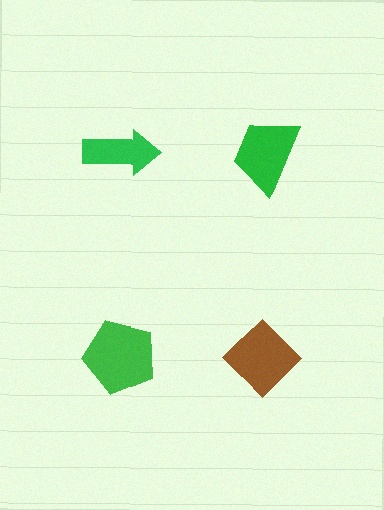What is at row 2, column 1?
A green pentagon.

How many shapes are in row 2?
2 shapes.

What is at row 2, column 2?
A brown diamond.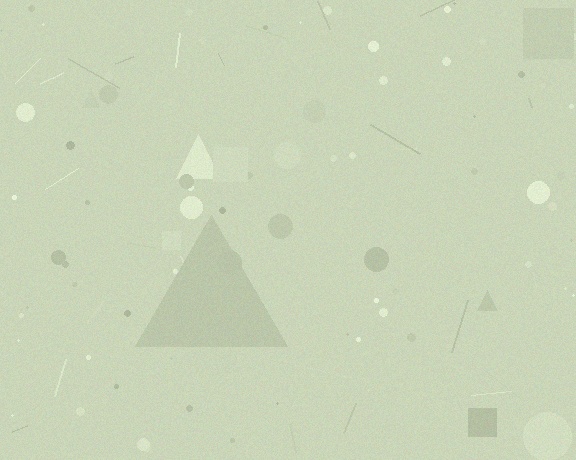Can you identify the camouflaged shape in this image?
The camouflaged shape is a triangle.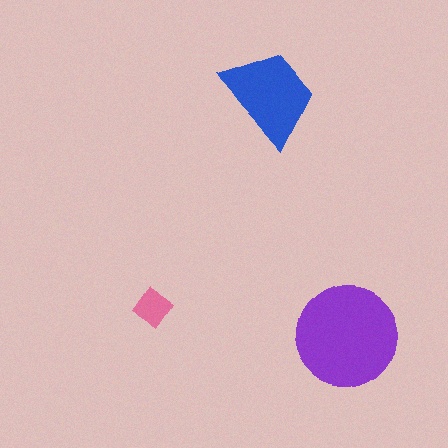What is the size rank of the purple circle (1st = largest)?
1st.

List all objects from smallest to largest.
The pink diamond, the blue trapezoid, the purple circle.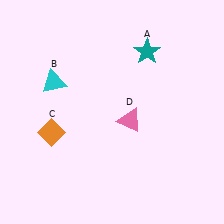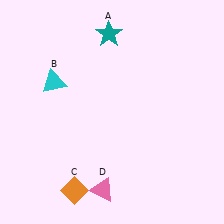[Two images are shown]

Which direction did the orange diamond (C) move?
The orange diamond (C) moved down.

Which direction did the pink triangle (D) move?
The pink triangle (D) moved down.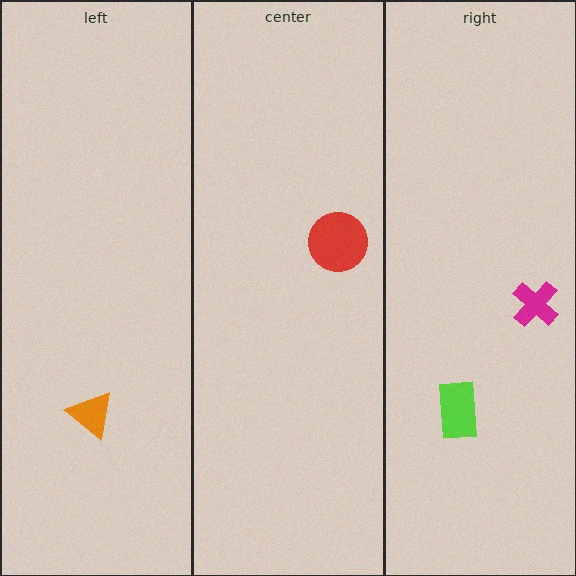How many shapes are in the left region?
1.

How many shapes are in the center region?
1.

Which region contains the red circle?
The center region.